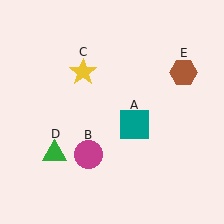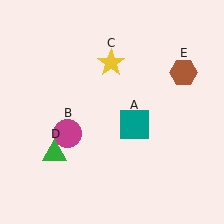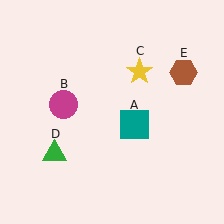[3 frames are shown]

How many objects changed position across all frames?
2 objects changed position: magenta circle (object B), yellow star (object C).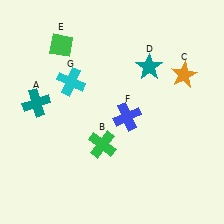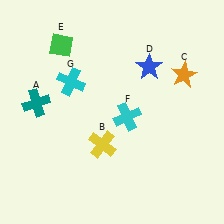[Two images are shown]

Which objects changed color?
B changed from green to yellow. D changed from teal to blue. F changed from blue to cyan.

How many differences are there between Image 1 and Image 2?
There are 3 differences between the two images.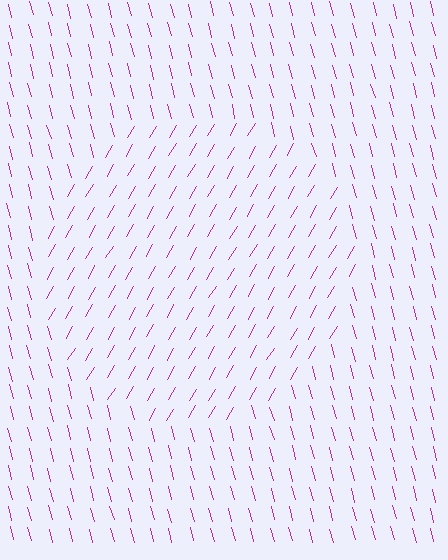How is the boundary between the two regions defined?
The boundary is defined purely by a change in line orientation (approximately 45 degrees difference). All lines are the same color and thickness.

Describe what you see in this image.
The image is filled with small magenta line segments. A circle region in the image has lines oriented differently from the surrounding lines, creating a visible texture boundary.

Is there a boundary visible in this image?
Yes, there is a texture boundary formed by a change in line orientation.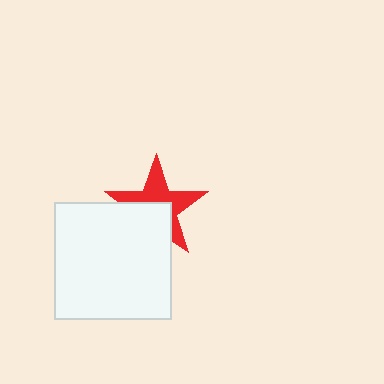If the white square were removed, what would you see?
You would see the complete red star.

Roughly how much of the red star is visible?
About half of it is visible (roughly 55%).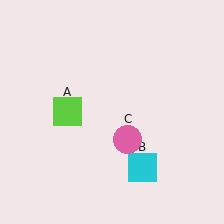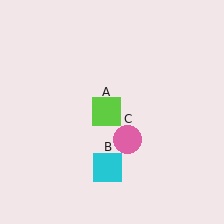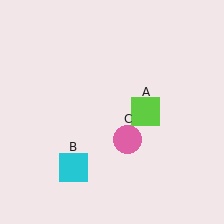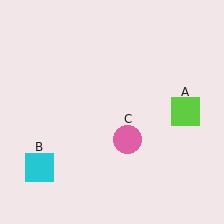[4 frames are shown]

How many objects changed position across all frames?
2 objects changed position: lime square (object A), cyan square (object B).